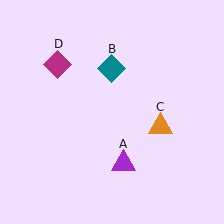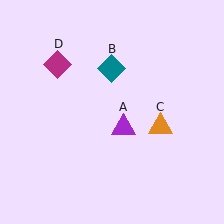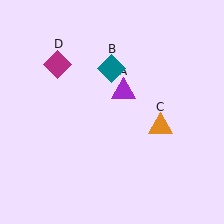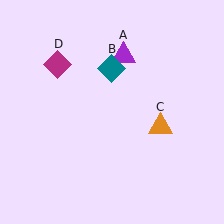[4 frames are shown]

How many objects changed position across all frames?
1 object changed position: purple triangle (object A).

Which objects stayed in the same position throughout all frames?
Teal diamond (object B) and orange triangle (object C) and magenta diamond (object D) remained stationary.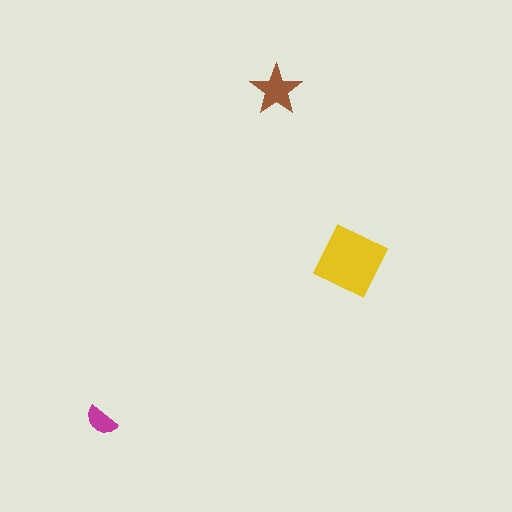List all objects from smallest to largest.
The magenta semicircle, the brown star, the yellow diamond.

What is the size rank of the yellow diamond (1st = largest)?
1st.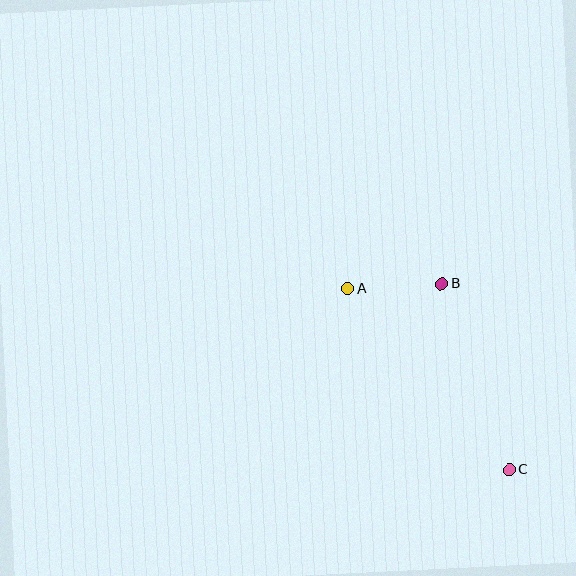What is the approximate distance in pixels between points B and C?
The distance between B and C is approximately 198 pixels.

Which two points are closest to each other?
Points A and B are closest to each other.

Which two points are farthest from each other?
Points A and C are farthest from each other.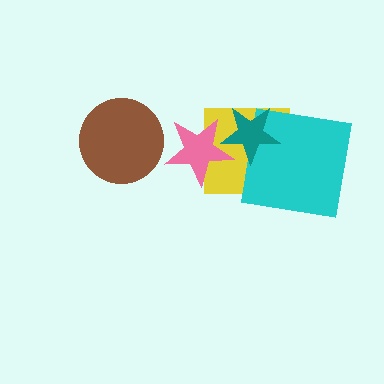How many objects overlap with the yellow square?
3 objects overlap with the yellow square.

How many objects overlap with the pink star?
2 objects overlap with the pink star.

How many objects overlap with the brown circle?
0 objects overlap with the brown circle.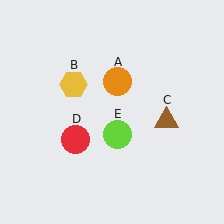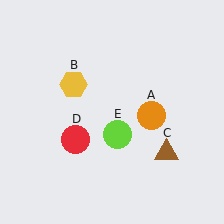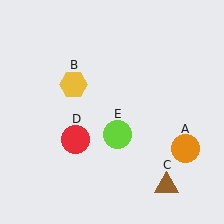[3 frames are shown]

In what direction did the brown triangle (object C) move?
The brown triangle (object C) moved down.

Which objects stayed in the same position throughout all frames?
Yellow hexagon (object B) and red circle (object D) and lime circle (object E) remained stationary.